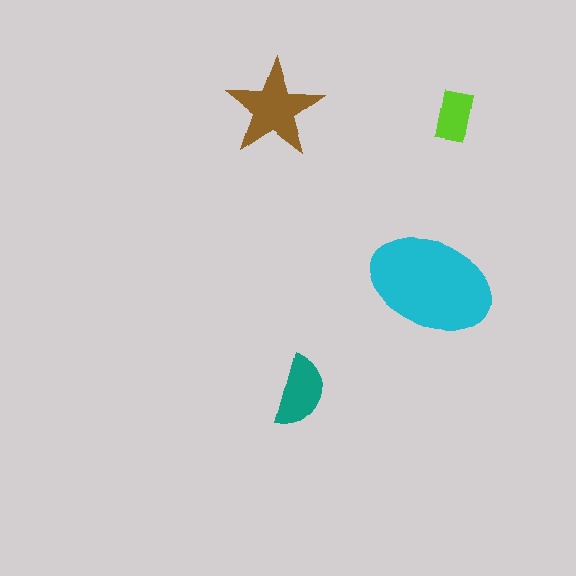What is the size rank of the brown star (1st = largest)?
2nd.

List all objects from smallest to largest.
The lime rectangle, the teal semicircle, the brown star, the cyan ellipse.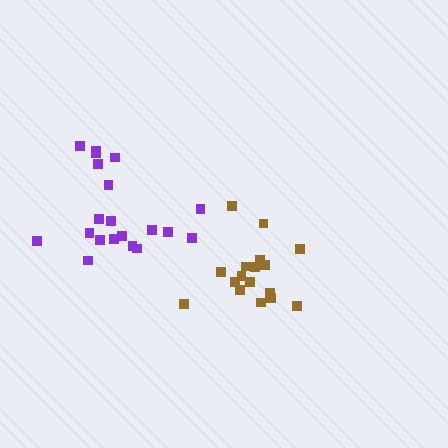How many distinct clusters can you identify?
There are 2 distinct clusters.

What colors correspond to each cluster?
The clusters are colored: purple, brown.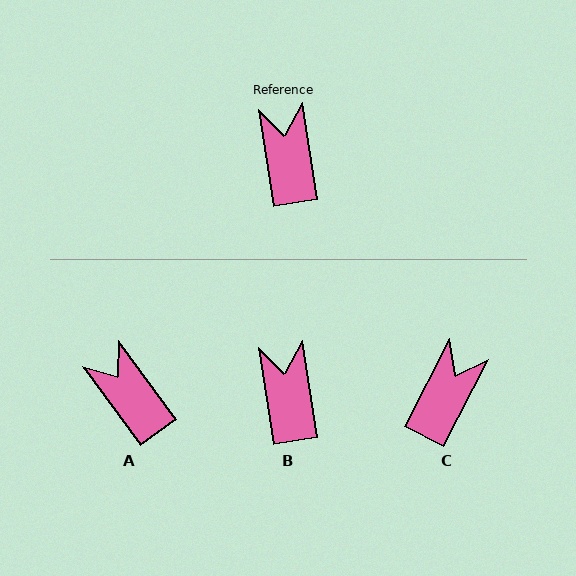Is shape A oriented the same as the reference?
No, it is off by about 27 degrees.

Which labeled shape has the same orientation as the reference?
B.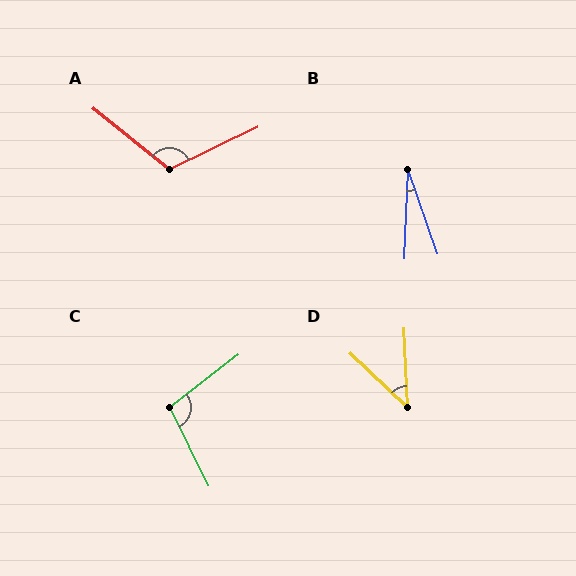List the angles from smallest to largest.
B (21°), D (44°), C (101°), A (116°).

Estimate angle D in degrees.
Approximately 44 degrees.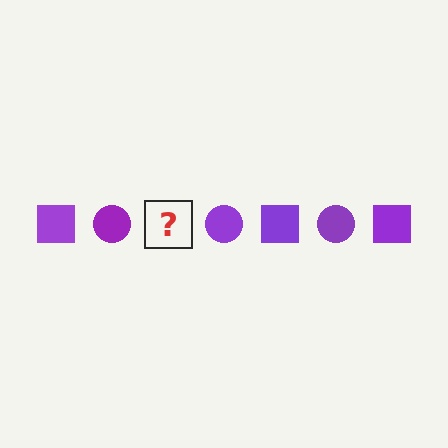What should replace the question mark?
The question mark should be replaced with a purple square.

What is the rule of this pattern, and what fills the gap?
The rule is that the pattern cycles through square, circle shapes in purple. The gap should be filled with a purple square.